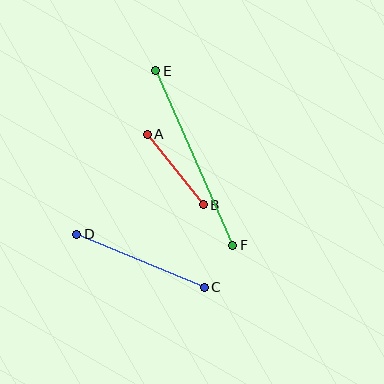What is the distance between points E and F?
The distance is approximately 191 pixels.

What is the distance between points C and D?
The distance is approximately 138 pixels.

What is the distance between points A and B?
The distance is approximately 90 pixels.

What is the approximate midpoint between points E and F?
The midpoint is at approximately (194, 158) pixels.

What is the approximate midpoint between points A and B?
The midpoint is at approximately (175, 169) pixels.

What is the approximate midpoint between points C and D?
The midpoint is at approximately (140, 261) pixels.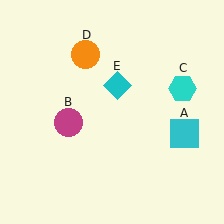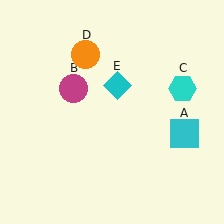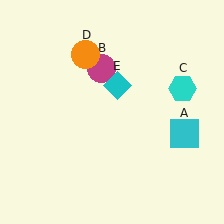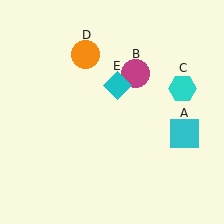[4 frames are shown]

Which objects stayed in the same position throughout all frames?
Cyan square (object A) and cyan hexagon (object C) and orange circle (object D) and cyan diamond (object E) remained stationary.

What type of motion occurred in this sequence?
The magenta circle (object B) rotated clockwise around the center of the scene.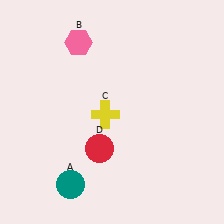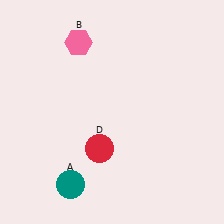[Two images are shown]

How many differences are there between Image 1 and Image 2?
There is 1 difference between the two images.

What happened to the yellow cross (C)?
The yellow cross (C) was removed in Image 2. It was in the bottom-left area of Image 1.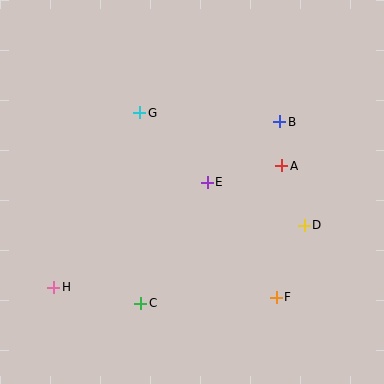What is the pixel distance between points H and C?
The distance between H and C is 88 pixels.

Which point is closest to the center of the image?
Point E at (207, 182) is closest to the center.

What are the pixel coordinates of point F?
Point F is at (276, 297).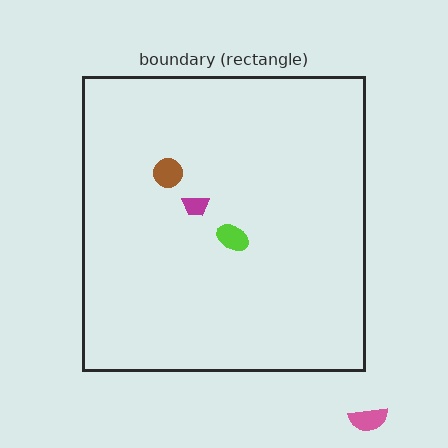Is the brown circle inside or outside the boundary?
Inside.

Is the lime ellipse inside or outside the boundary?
Inside.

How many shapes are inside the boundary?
3 inside, 1 outside.